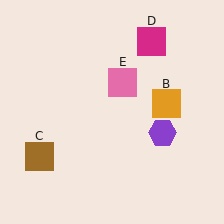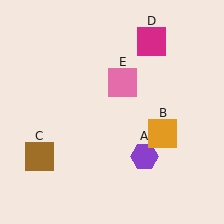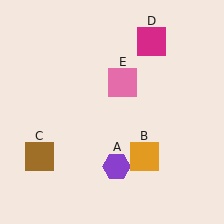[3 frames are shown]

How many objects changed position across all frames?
2 objects changed position: purple hexagon (object A), orange square (object B).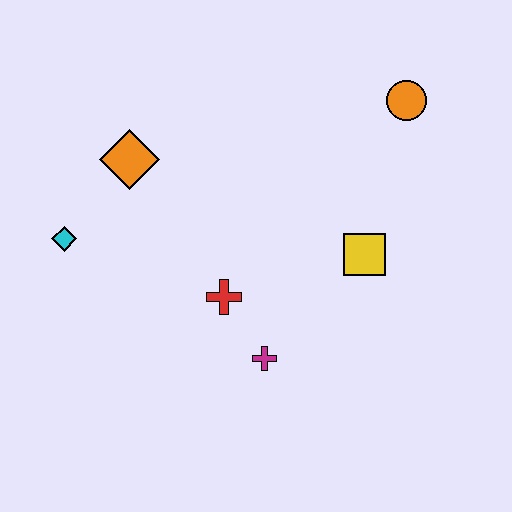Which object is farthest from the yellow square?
The cyan diamond is farthest from the yellow square.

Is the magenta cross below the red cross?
Yes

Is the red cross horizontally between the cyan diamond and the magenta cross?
Yes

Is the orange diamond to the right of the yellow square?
No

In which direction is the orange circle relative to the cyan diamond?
The orange circle is to the right of the cyan diamond.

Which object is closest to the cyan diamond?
The orange diamond is closest to the cyan diamond.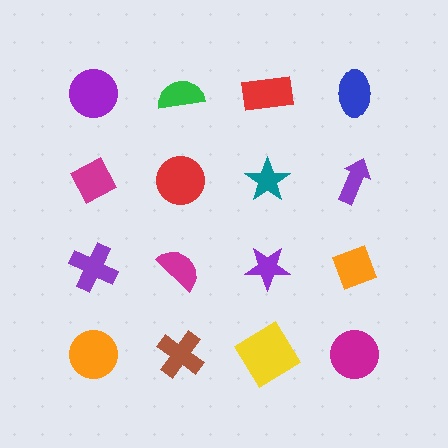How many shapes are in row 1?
4 shapes.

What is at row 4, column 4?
A magenta circle.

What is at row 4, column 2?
A brown cross.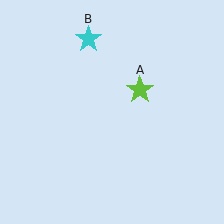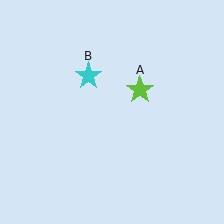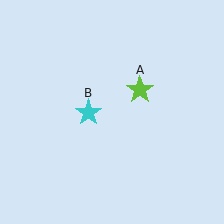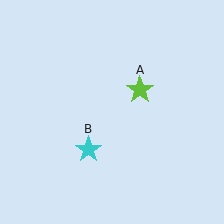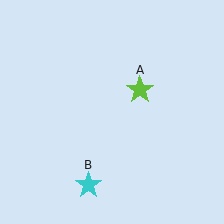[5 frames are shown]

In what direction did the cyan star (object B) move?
The cyan star (object B) moved down.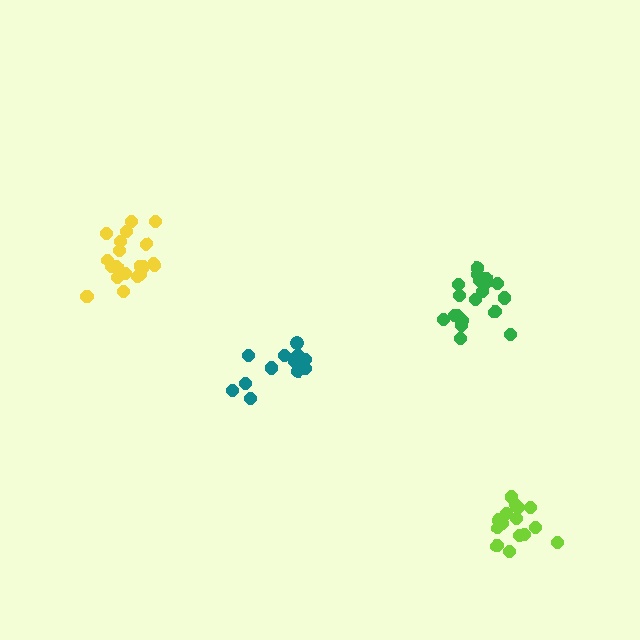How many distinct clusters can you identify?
There are 4 distinct clusters.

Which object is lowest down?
The lime cluster is bottommost.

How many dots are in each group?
Group 1: 19 dots, Group 2: 15 dots, Group 3: 16 dots, Group 4: 20 dots (70 total).